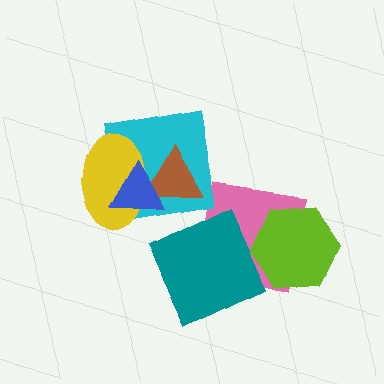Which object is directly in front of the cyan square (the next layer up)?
The yellow ellipse is directly in front of the cyan square.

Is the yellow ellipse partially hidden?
Yes, it is partially covered by another shape.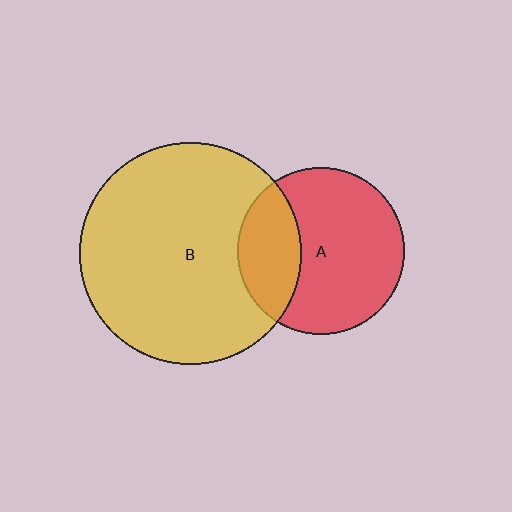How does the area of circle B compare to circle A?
Approximately 1.8 times.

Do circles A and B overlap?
Yes.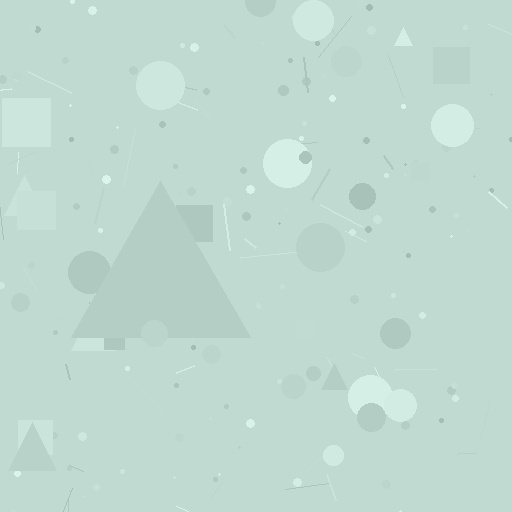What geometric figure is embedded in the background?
A triangle is embedded in the background.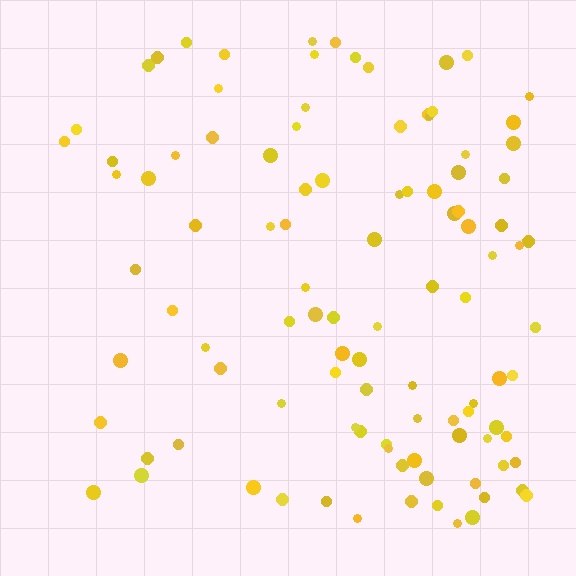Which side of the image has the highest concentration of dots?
The right.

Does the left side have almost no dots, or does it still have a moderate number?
Still a moderate number, just noticeably fewer than the right.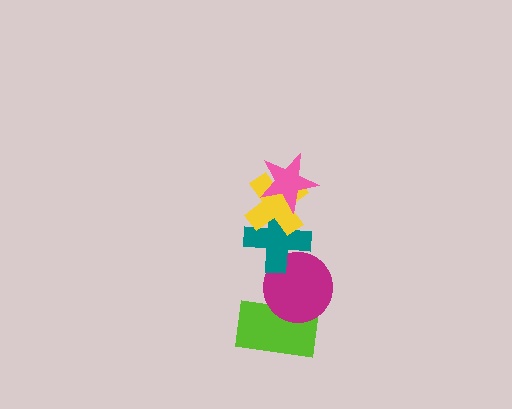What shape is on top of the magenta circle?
The teal cross is on top of the magenta circle.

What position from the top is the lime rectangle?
The lime rectangle is 5th from the top.